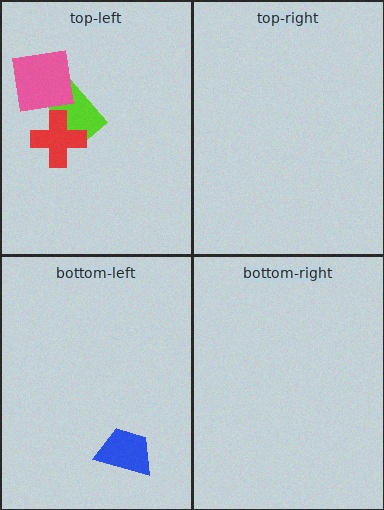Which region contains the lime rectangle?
The top-left region.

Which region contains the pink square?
The top-left region.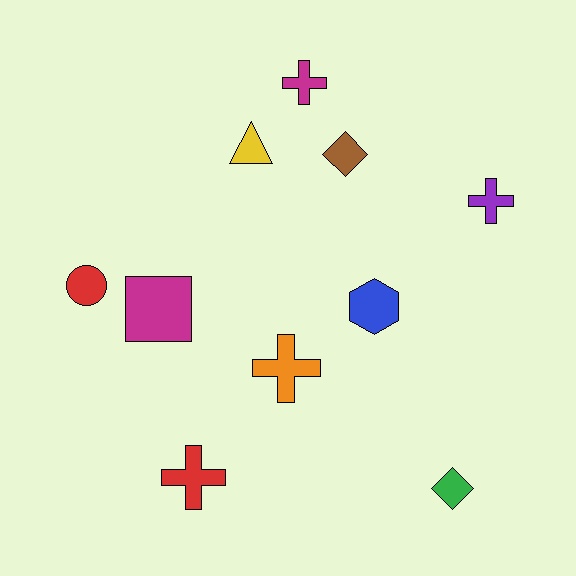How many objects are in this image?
There are 10 objects.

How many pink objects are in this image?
There are no pink objects.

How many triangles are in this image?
There is 1 triangle.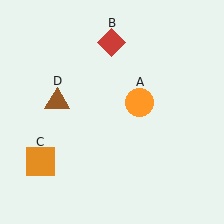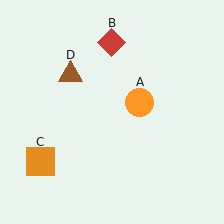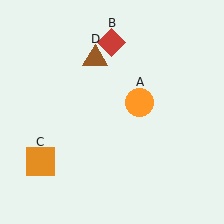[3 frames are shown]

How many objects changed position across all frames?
1 object changed position: brown triangle (object D).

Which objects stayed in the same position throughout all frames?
Orange circle (object A) and red diamond (object B) and orange square (object C) remained stationary.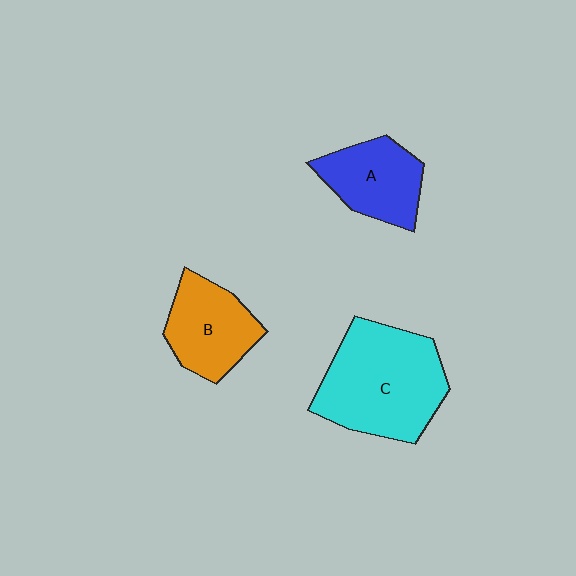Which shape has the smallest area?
Shape A (blue).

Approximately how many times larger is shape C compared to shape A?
Approximately 1.8 times.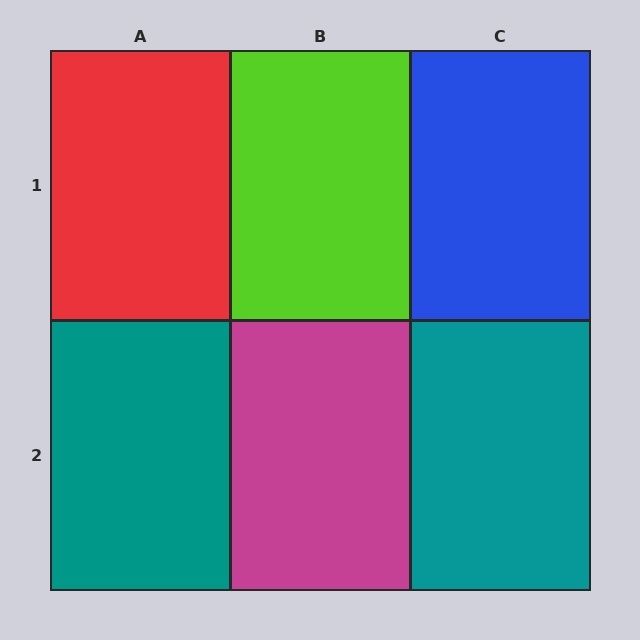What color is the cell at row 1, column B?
Lime.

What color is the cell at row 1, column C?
Blue.